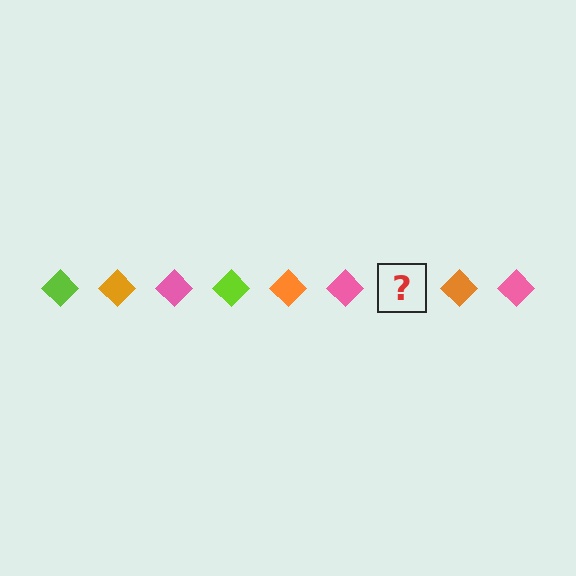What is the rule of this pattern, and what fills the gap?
The rule is that the pattern cycles through lime, orange, pink diamonds. The gap should be filled with a lime diamond.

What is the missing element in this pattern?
The missing element is a lime diamond.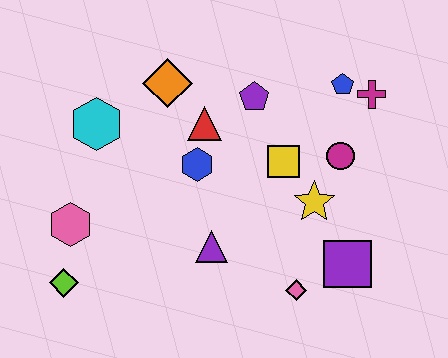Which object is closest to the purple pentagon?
The red triangle is closest to the purple pentagon.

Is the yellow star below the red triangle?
Yes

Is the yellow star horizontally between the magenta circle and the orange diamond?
Yes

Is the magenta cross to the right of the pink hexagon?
Yes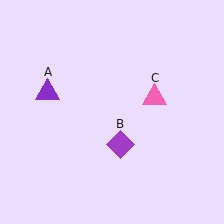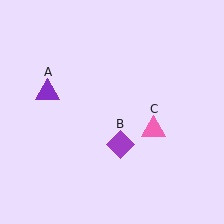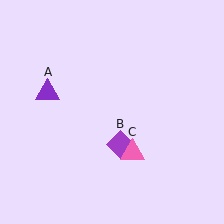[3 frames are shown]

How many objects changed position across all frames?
1 object changed position: pink triangle (object C).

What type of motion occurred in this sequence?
The pink triangle (object C) rotated clockwise around the center of the scene.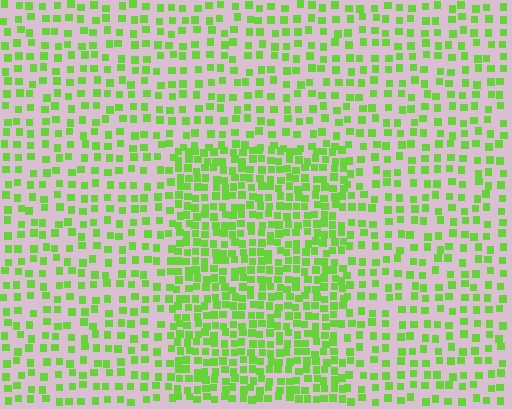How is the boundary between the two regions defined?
The boundary is defined by a change in element density (approximately 1.9x ratio). All elements are the same color, size, and shape.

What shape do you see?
I see a rectangle.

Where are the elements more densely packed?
The elements are more densely packed inside the rectangle boundary.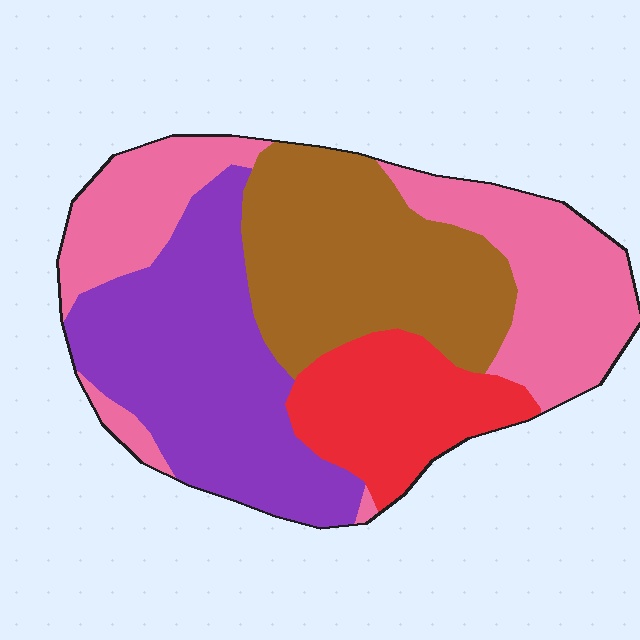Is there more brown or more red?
Brown.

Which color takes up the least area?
Red, at roughly 15%.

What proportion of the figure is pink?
Pink covers 29% of the figure.